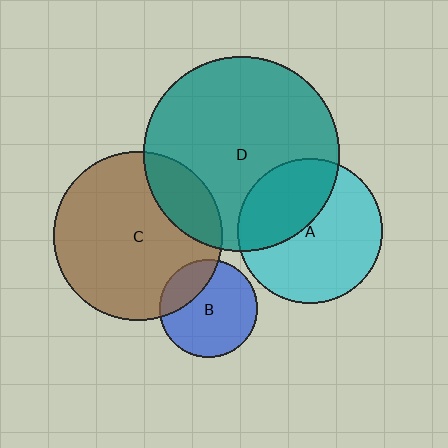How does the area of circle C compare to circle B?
Approximately 3.0 times.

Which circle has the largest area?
Circle D (teal).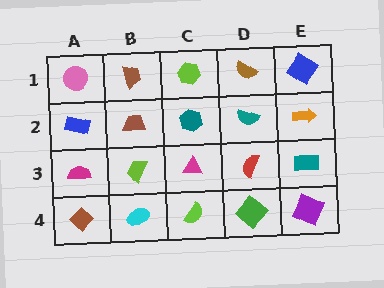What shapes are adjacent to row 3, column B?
A brown trapezoid (row 2, column B), a cyan ellipse (row 4, column B), a magenta semicircle (row 3, column A), a magenta triangle (row 3, column C).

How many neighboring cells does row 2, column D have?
4.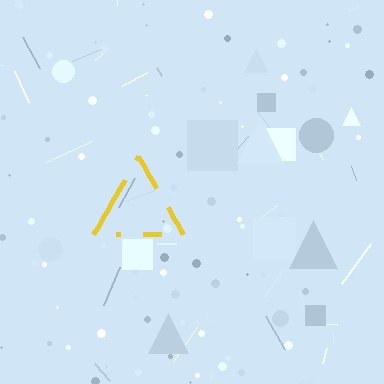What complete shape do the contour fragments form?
The contour fragments form a triangle.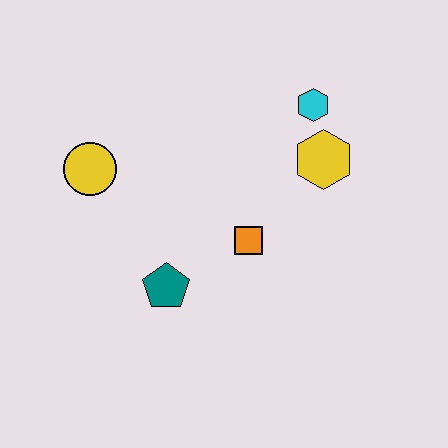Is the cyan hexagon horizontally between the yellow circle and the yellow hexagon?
Yes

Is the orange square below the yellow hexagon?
Yes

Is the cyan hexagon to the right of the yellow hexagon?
No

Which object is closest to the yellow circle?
The teal pentagon is closest to the yellow circle.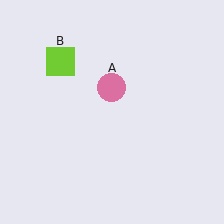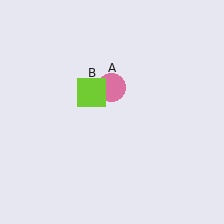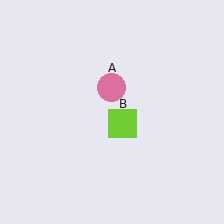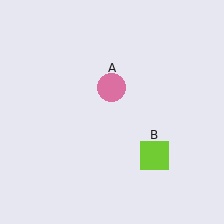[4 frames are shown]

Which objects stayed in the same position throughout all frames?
Pink circle (object A) remained stationary.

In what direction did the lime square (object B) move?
The lime square (object B) moved down and to the right.